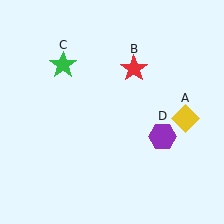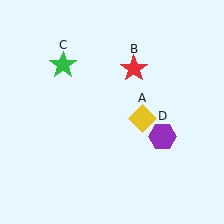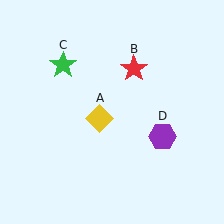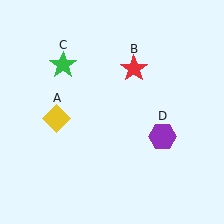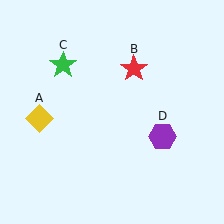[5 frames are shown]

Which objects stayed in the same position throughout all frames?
Red star (object B) and green star (object C) and purple hexagon (object D) remained stationary.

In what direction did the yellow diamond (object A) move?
The yellow diamond (object A) moved left.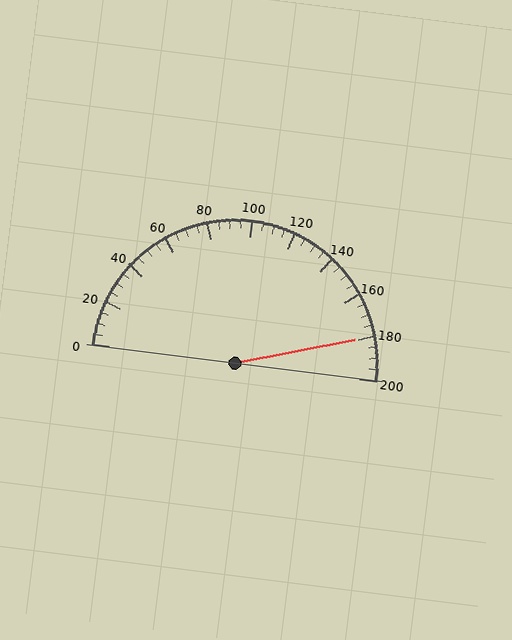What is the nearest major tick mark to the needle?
The nearest major tick mark is 180.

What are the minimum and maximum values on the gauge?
The gauge ranges from 0 to 200.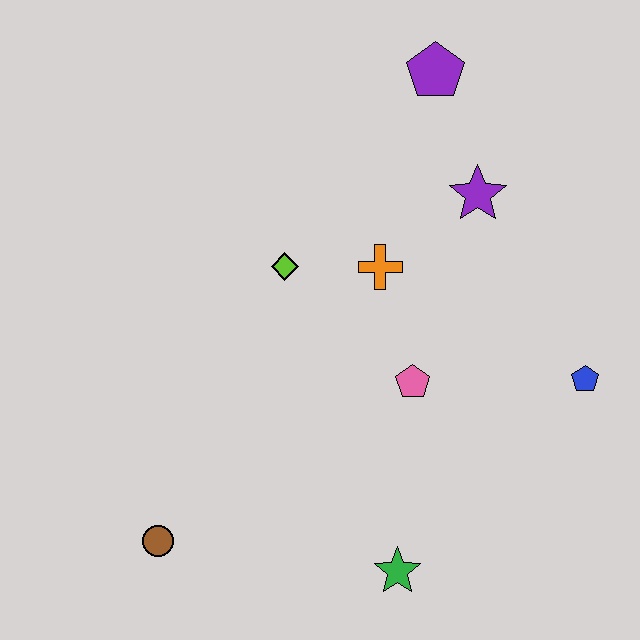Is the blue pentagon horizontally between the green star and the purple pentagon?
No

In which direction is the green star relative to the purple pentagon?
The green star is below the purple pentagon.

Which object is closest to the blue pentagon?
The pink pentagon is closest to the blue pentagon.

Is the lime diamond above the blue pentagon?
Yes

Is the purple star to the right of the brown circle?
Yes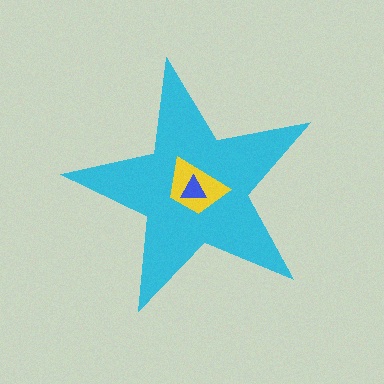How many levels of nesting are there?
3.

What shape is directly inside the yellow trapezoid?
The blue triangle.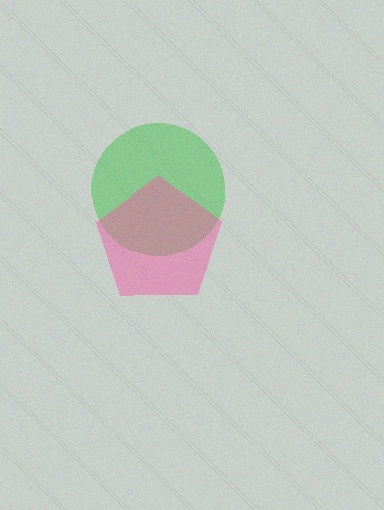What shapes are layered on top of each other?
The layered shapes are: a green circle, a pink pentagon.